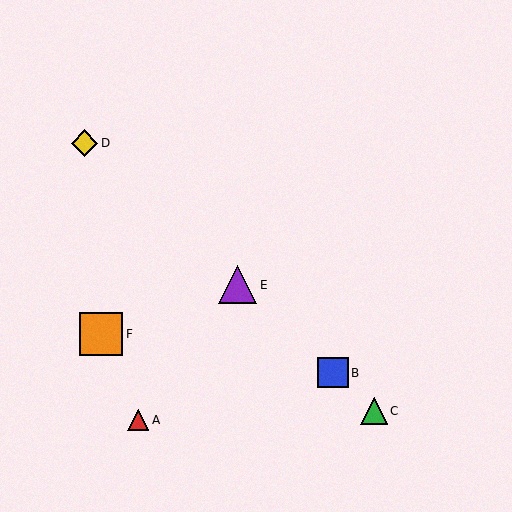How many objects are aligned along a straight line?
4 objects (B, C, D, E) are aligned along a straight line.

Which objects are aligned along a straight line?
Objects B, C, D, E are aligned along a straight line.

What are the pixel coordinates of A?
Object A is at (138, 420).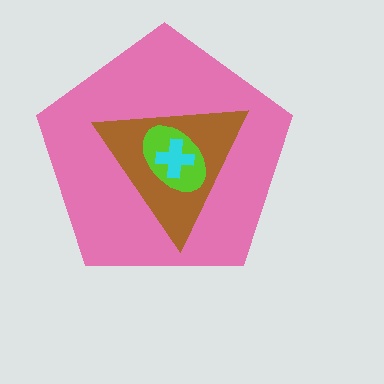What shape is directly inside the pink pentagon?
The brown triangle.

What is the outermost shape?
The pink pentagon.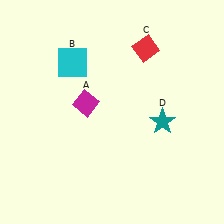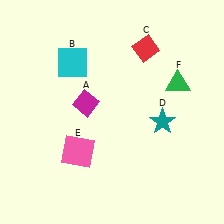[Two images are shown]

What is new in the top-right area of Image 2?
A green triangle (F) was added in the top-right area of Image 2.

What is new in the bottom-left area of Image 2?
A pink square (E) was added in the bottom-left area of Image 2.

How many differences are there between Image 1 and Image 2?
There are 2 differences between the two images.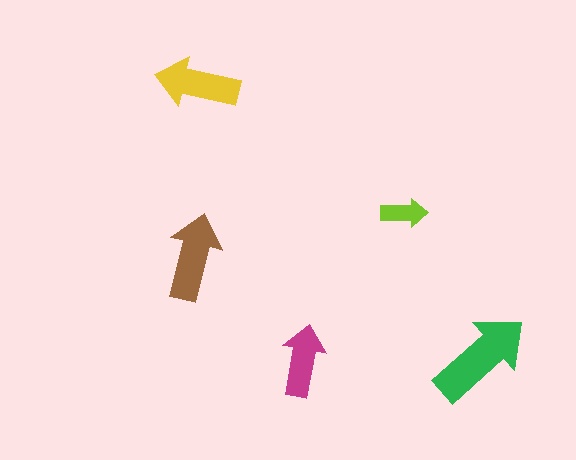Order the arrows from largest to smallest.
the green one, the brown one, the yellow one, the magenta one, the lime one.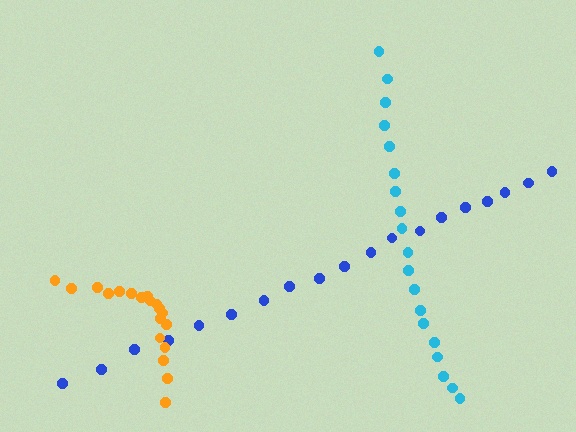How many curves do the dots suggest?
There are 3 distinct paths.